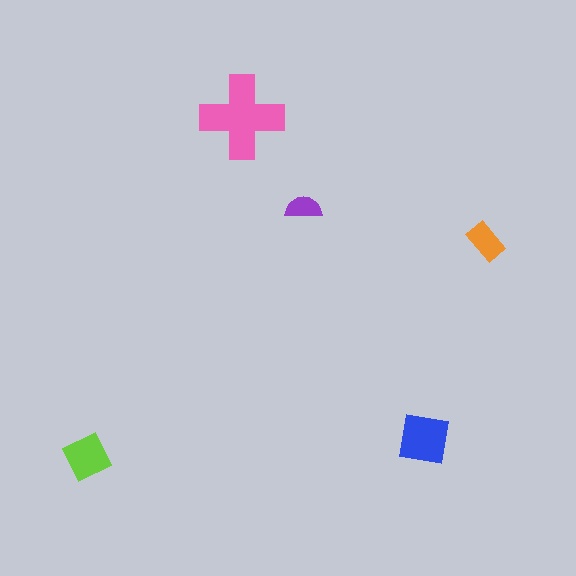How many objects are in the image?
There are 5 objects in the image.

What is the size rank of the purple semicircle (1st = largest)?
5th.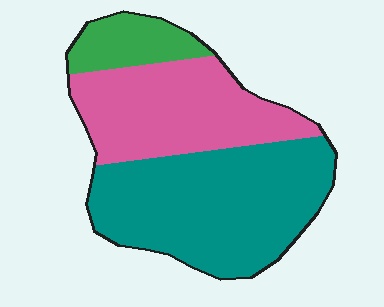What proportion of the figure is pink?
Pink takes up about three eighths (3/8) of the figure.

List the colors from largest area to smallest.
From largest to smallest: teal, pink, green.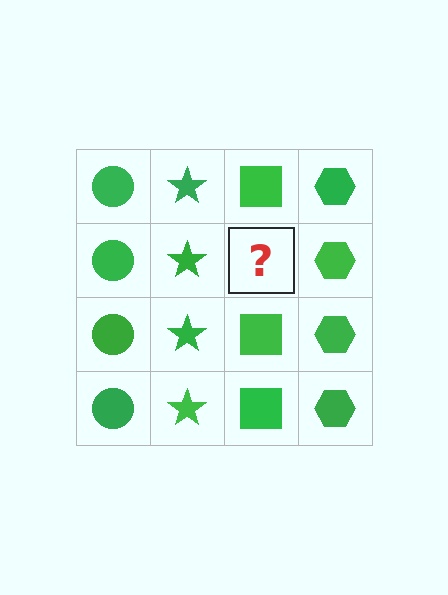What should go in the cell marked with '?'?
The missing cell should contain a green square.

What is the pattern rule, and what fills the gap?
The rule is that each column has a consistent shape. The gap should be filled with a green square.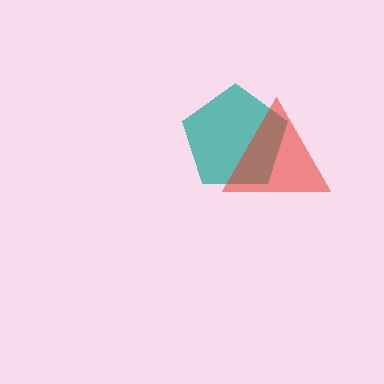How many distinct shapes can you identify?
There are 2 distinct shapes: a teal pentagon, a red triangle.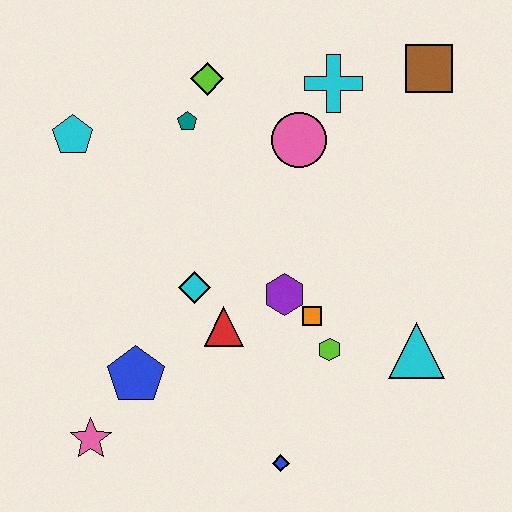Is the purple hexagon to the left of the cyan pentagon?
No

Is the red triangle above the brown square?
No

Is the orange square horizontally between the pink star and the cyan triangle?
Yes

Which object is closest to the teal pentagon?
The lime diamond is closest to the teal pentagon.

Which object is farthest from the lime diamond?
The blue diamond is farthest from the lime diamond.